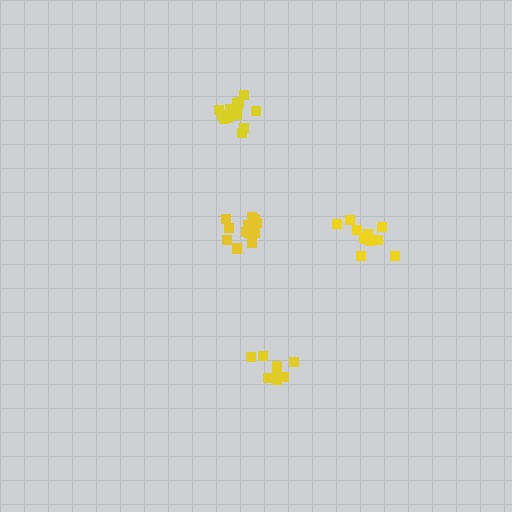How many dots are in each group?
Group 1: 13 dots, Group 2: 11 dots, Group 3: 14 dots, Group 4: 8 dots (46 total).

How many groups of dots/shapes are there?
There are 4 groups.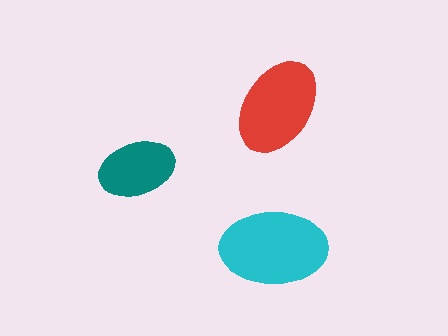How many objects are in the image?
There are 3 objects in the image.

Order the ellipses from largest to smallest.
the cyan one, the red one, the teal one.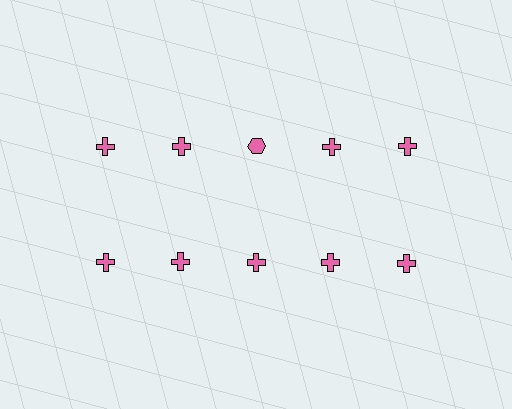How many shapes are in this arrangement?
There are 10 shapes arranged in a grid pattern.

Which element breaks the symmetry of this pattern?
The pink hexagon in the top row, center column breaks the symmetry. All other shapes are pink crosses.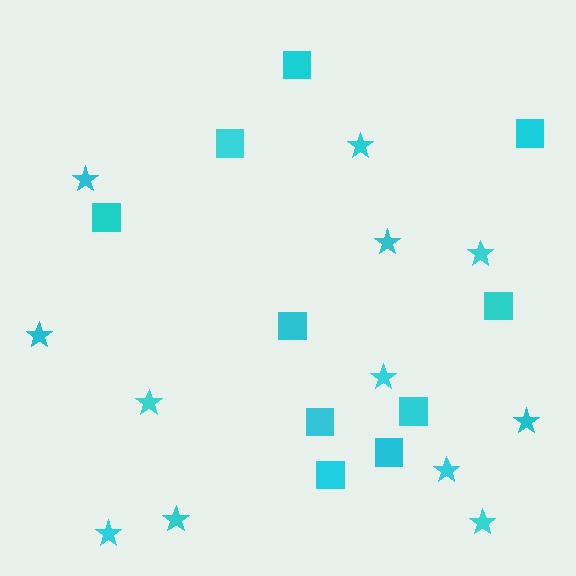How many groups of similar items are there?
There are 2 groups: one group of squares (10) and one group of stars (12).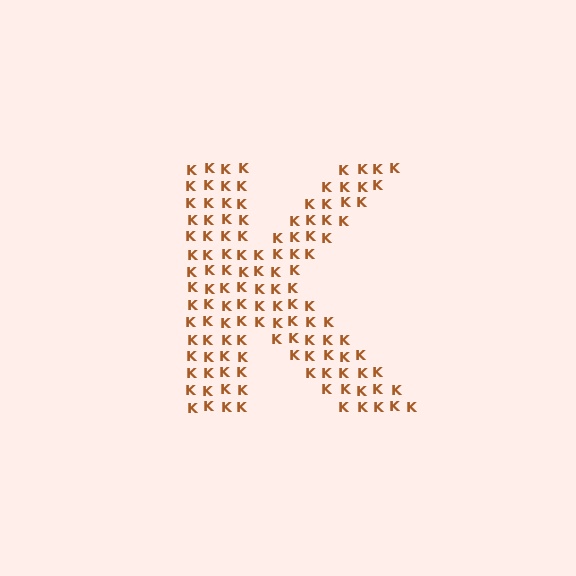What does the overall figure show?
The overall figure shows the letter K.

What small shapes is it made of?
It is made of small letter K's.